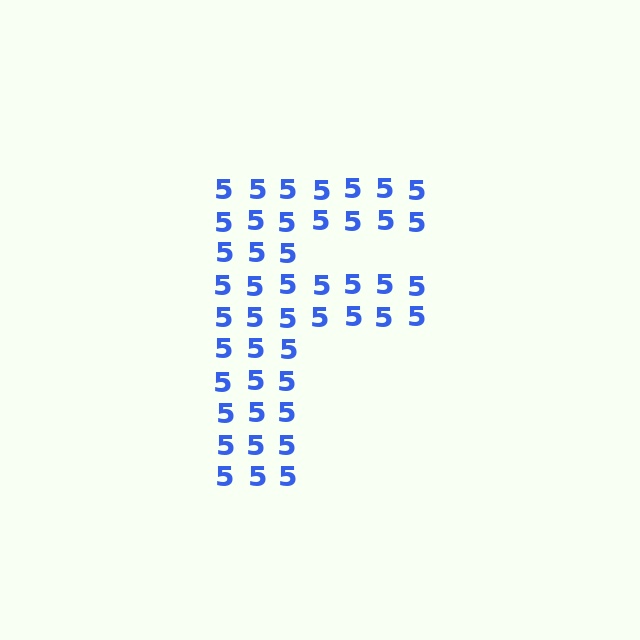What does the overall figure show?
The overall figure shows the letter F.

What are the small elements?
The small elements are digit 5's.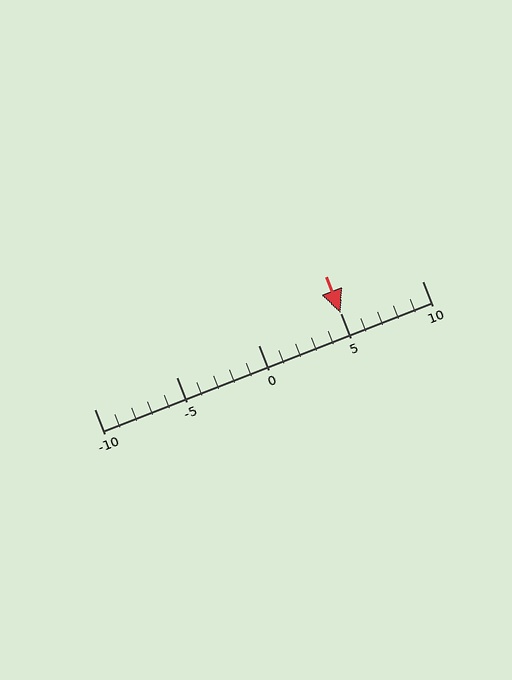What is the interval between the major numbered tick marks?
The major tick marks are spaced 5 units apart.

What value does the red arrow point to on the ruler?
The red arrow points to approximately 5.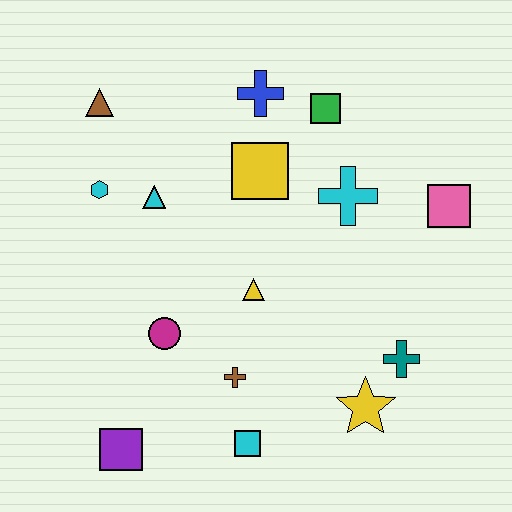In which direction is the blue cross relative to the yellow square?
The blue cross is above the yellow square.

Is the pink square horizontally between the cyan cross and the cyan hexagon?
No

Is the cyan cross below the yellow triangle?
No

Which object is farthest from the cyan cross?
The purple square is farthest from the cyan cross.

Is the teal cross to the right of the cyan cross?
Yes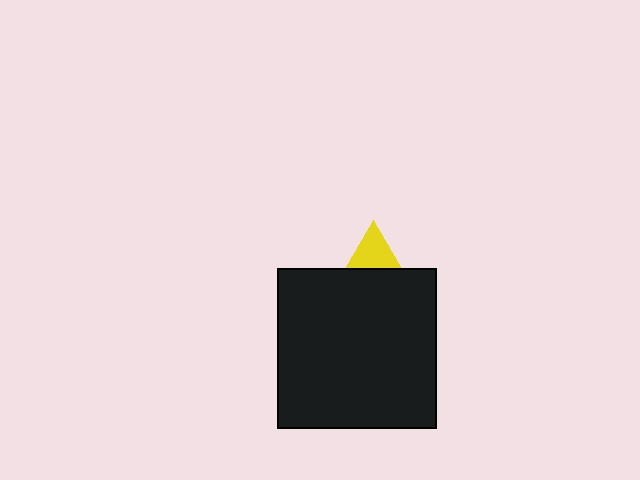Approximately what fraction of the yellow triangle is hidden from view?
Roughly 64% of the yellow triangle is hidden behind the black square.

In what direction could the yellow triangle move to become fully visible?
The yellow triangle could move up. That would shift it out from behind the black square entirely.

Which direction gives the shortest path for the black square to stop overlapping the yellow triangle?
Moving down gives the shortest separation.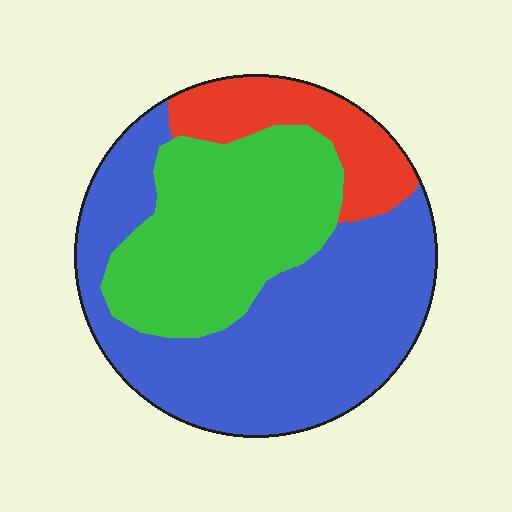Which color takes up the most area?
Blue, at roughly 50%.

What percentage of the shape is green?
Green takes up about one third (1/3) of the shape.